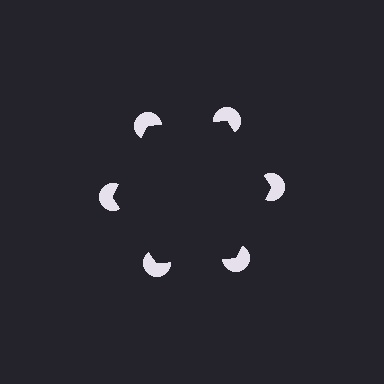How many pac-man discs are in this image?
There are 6 — one at each vertex of the illusory hexagon.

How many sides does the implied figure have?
6 sides.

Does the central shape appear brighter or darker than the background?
It typically appears slightly darker than the background, even though no actual brightness change is drawn.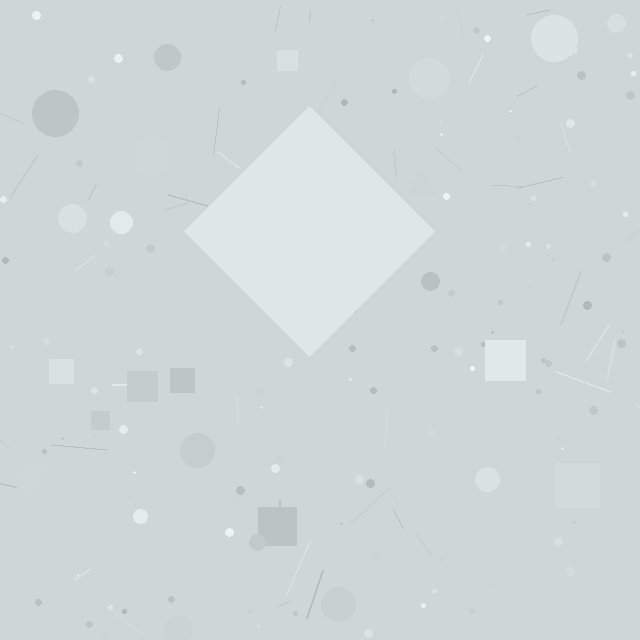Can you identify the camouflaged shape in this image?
The camouflaged shape is a diamond.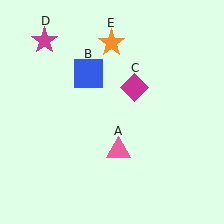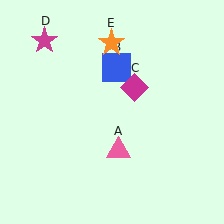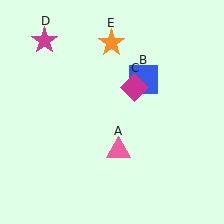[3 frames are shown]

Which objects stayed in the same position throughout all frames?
Pink triangle (object A) and magenta diamond (object C) and magenta star (object D) and orange star (object E) remained stationary.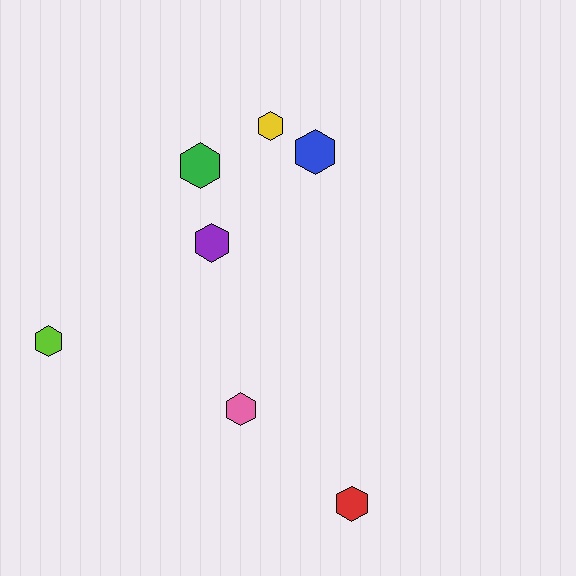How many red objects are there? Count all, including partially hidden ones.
There is 1 red object.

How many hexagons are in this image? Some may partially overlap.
There are 7 hexagons.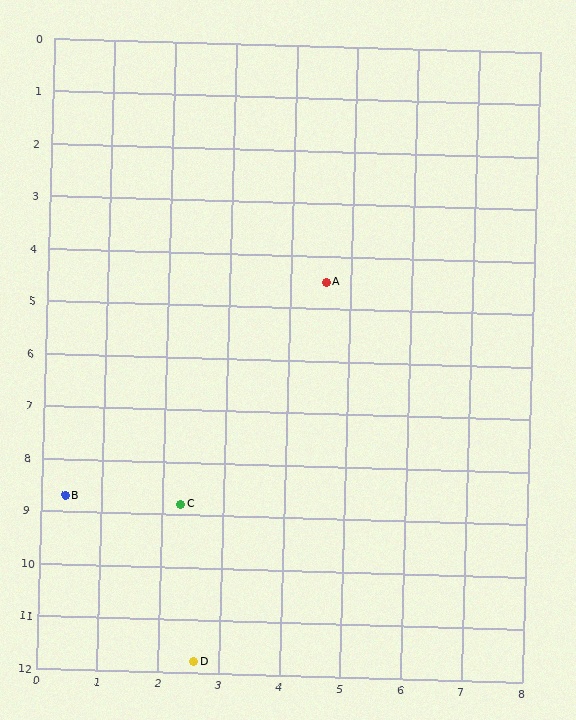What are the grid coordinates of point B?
Point B is at approximately (0.4, 8.7).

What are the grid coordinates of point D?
Point D is at approximately (2.6, 11.8).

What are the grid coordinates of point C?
Point C is at approximately (2.3, 8.8).